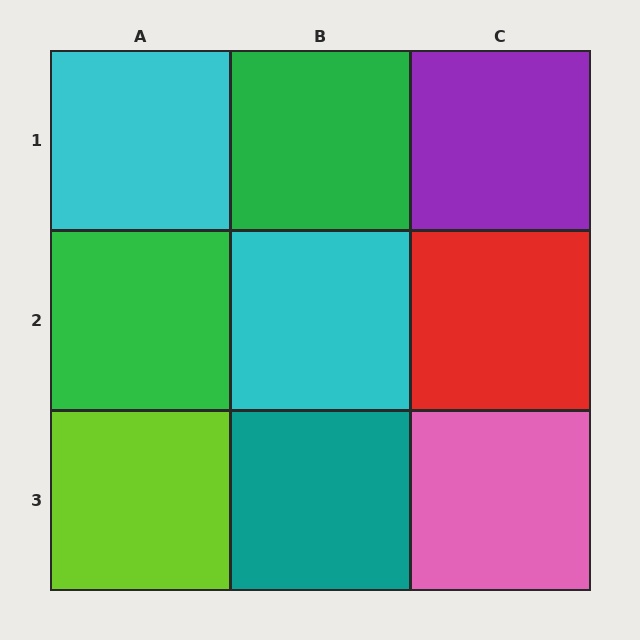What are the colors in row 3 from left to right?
Lime, teal, pink.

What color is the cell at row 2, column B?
Cyan.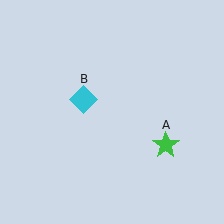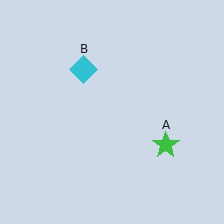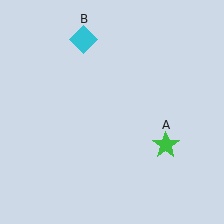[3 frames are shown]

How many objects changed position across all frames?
1 object changed position: cyan diamond (object B).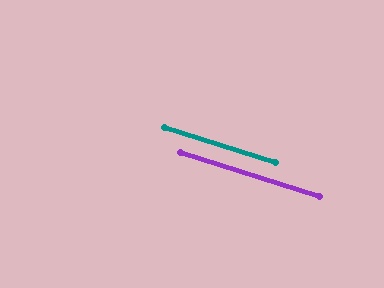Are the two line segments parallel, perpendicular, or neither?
Parallel — their directions differ by only 0.3°.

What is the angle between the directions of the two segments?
Approximately 0 degrees.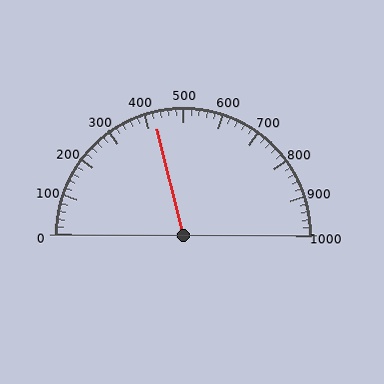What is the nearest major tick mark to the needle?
The nearest major tick mark is 400.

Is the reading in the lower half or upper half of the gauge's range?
The reading is in the lower half of the range (0 to 1000).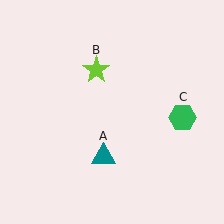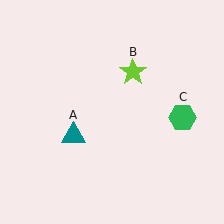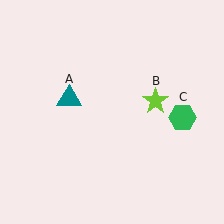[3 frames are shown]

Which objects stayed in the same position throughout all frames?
Green hexagon (object C) remained stationary.